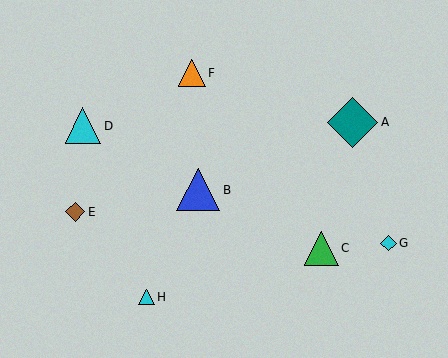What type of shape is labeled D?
Shape D is a cyan triangle.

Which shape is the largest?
The teal diamond (labeled A) is the largest.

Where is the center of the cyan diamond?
The center of the cyan diamond is at (389, 243).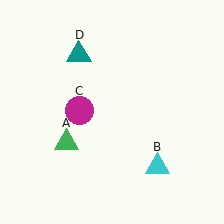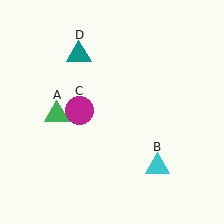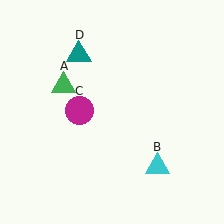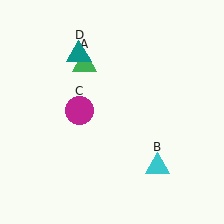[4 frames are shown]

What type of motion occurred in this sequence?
The green triangle (object A) rotated clockwise around the center of the scene.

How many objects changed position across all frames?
1 object changed position: green triangle (object A).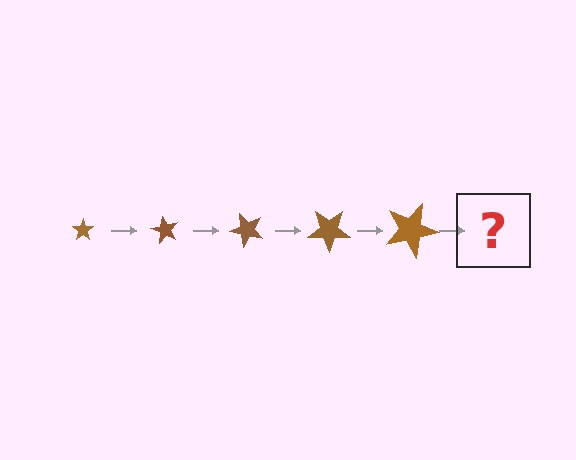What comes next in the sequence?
The next element should be a star, larger than the previous one and rotated 300 degrees from the start.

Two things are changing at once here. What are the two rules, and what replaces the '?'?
The two rules are that the star grows larger each step and it rotates 60 degrees each step. The '?' should be a star, larger than the previous one and rotated 300 degrees from the start.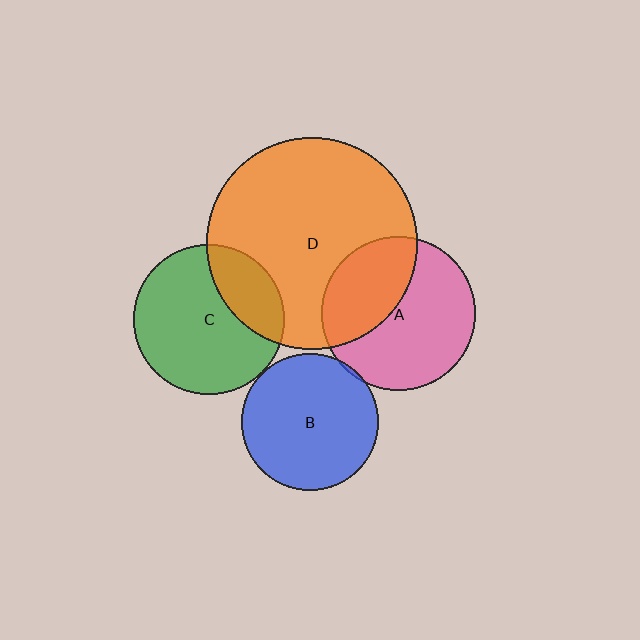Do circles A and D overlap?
Yes.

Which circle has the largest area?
Circle D (orange).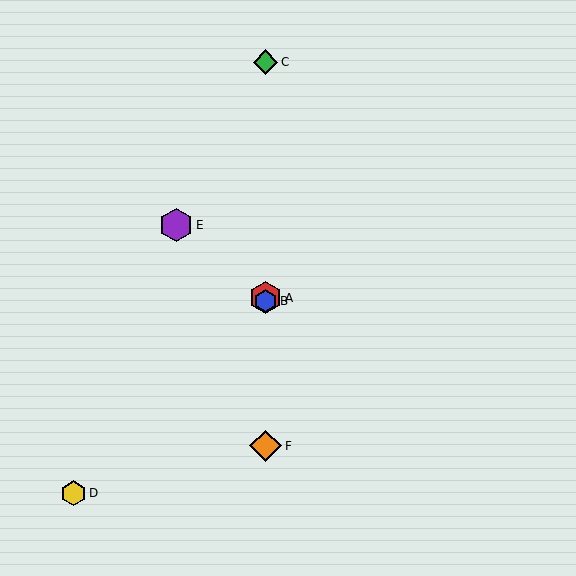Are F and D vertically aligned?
No, F is at x≈266 and D is at x≈73.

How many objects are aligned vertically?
4 objects (A, B, C, F) are aligned vertically.